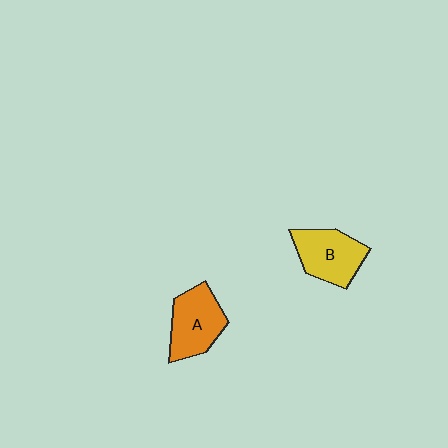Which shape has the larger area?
Shape B (yellow).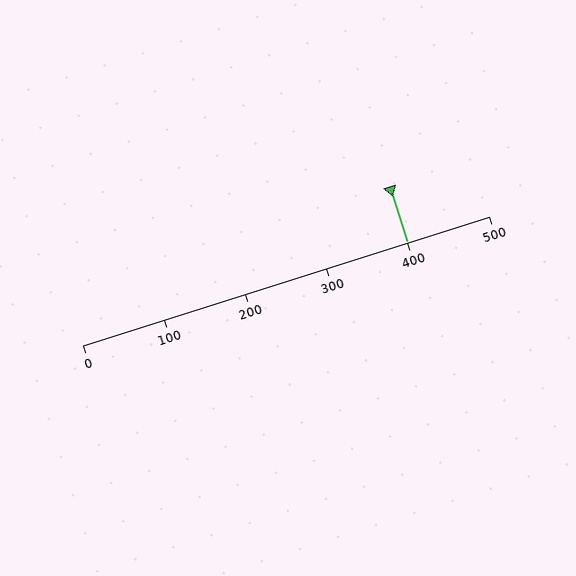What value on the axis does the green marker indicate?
The marker indicates approximately 400.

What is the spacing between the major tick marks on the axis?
The major ticks are spaced 100 apart.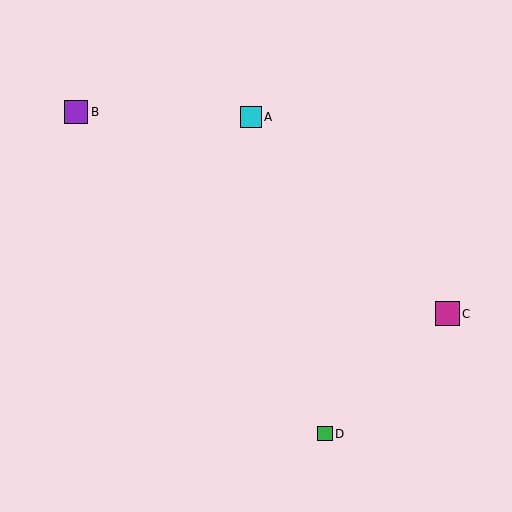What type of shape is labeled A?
Shape A is a cyan square.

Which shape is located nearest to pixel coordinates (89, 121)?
The purple square (labeled B) at (76, 112) is nearest to that location.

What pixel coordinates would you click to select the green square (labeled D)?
Click at (325, 434) to select the green square D.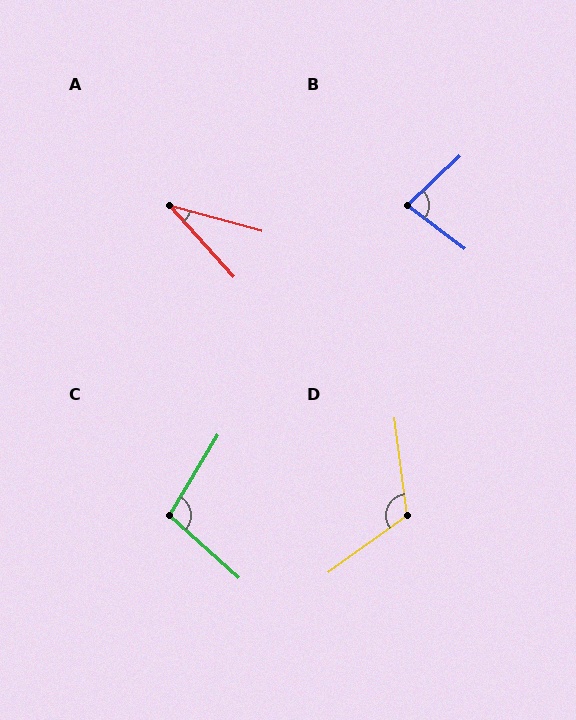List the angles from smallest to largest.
A (32°), B (80°), C (101°), D (118°).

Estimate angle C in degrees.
Approximately 101 degrees.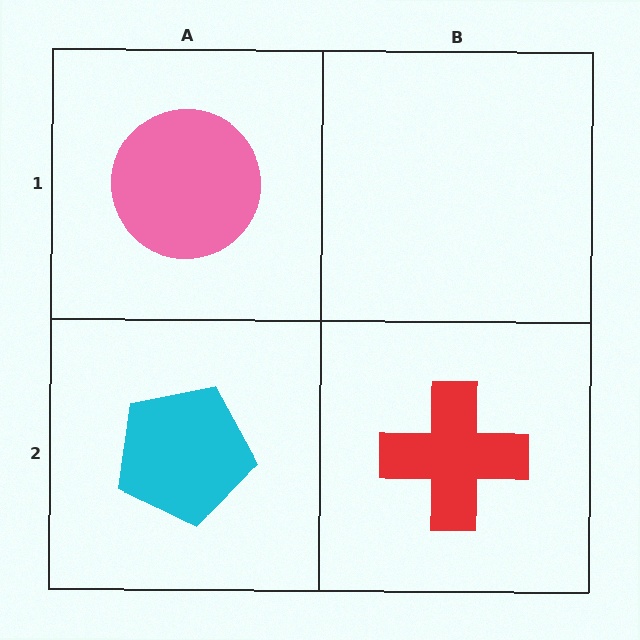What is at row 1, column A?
A pink circle.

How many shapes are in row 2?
2 shapes.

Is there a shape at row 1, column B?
No, that cell is empty.